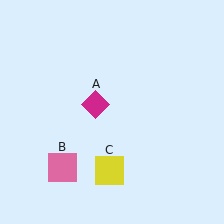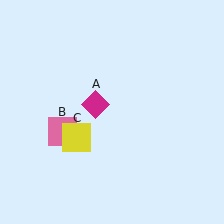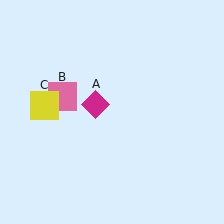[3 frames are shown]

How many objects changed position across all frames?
2 objects changed position: pink square (object B), yellow square (object C).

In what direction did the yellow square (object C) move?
The yellow square (object C) moved up and to the left.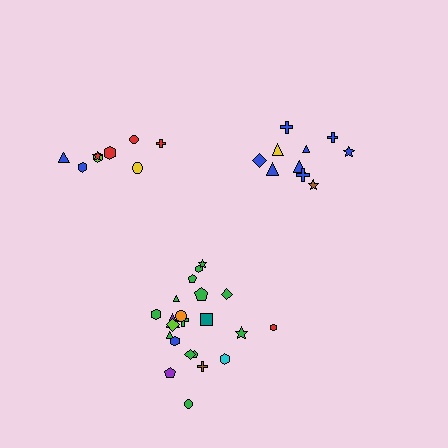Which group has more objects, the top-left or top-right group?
The top-right group.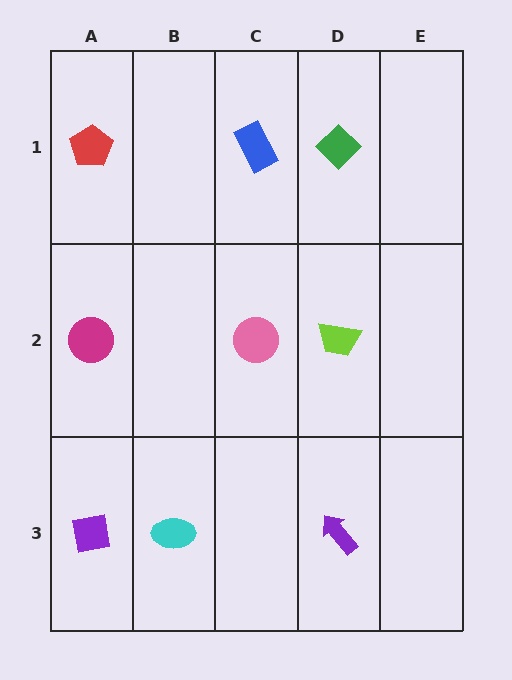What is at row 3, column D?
A purple arrow.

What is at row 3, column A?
A purple square.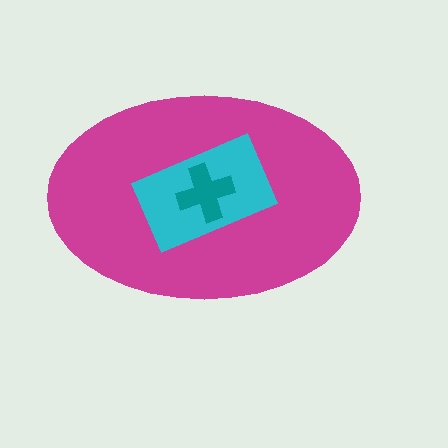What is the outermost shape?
The magenta ellipse.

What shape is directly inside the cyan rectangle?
The teal cross.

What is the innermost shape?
The teal cross.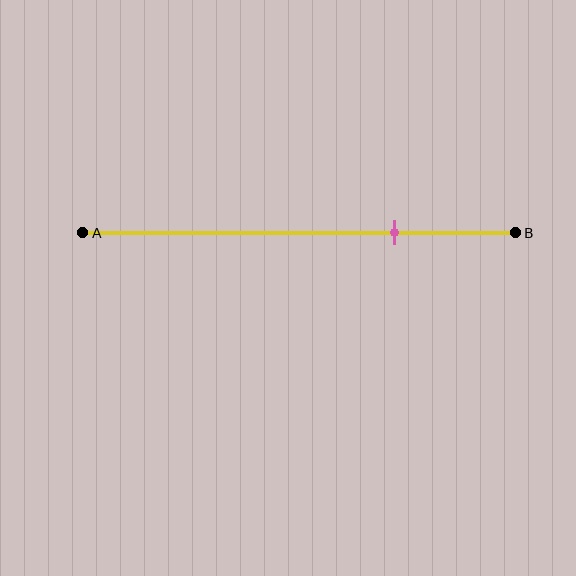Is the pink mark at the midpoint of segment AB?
No, the mark is at about 70% from A, not at the 50% midpoint.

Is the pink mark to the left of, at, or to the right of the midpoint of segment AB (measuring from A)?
The pink mark is to the right of the midpoint of segment AB.